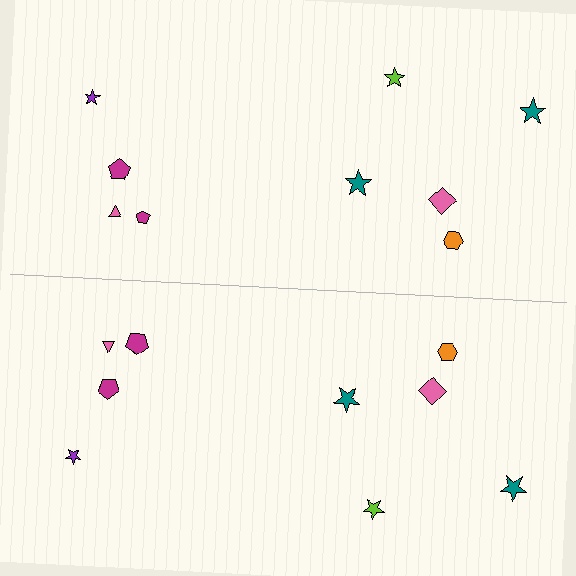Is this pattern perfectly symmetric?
No, the pattern is not perfectly symmetric. The magenta pentagon on the bottom side has a different size than its mirror counterpart.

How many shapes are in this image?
There are 18 shapes in this image.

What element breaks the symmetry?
The magenta pentagon on the bottom side has a different size than its mirror counterpart.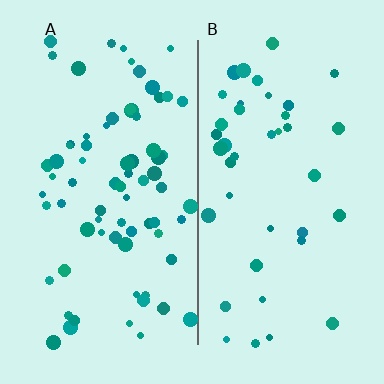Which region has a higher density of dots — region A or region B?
A (the left).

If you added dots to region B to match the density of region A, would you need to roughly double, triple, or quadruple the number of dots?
Approximately double.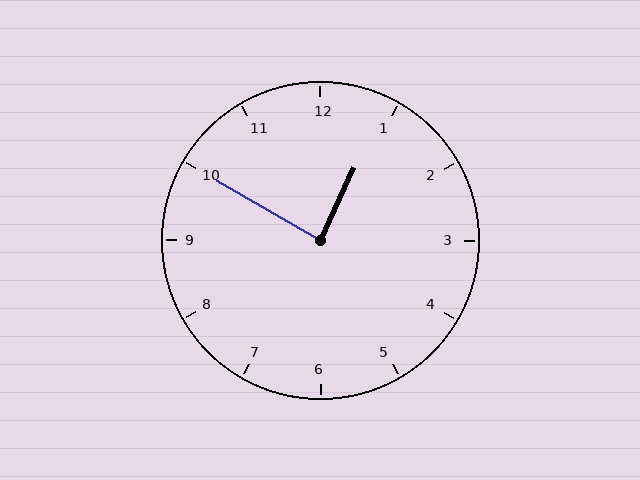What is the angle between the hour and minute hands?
Approximately 85 degrees.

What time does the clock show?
12:50.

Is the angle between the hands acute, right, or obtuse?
It is right.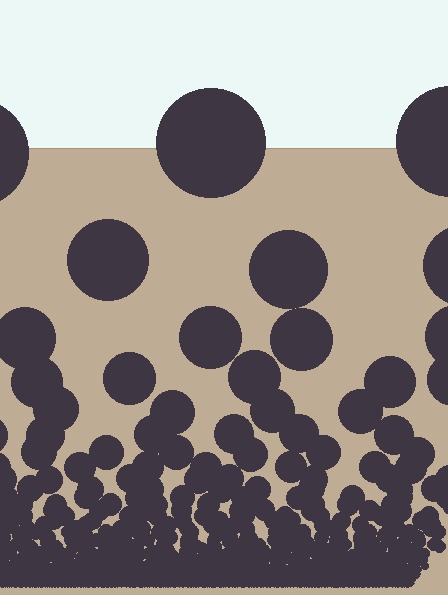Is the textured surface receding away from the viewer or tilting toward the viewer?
The surface appears to tilt toward the viewer. Texture elements get larger and sparser toward the top.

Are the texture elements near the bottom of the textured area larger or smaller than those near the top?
Smaller. The gradient is inverted — elements near the bottom are smaller and denser.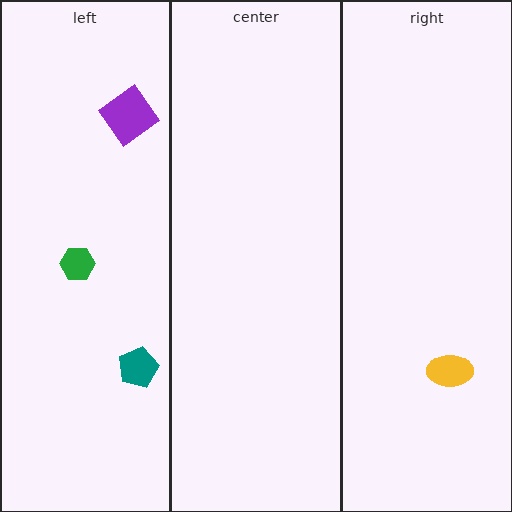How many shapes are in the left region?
3.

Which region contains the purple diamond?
The left region.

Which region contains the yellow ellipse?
The right region.